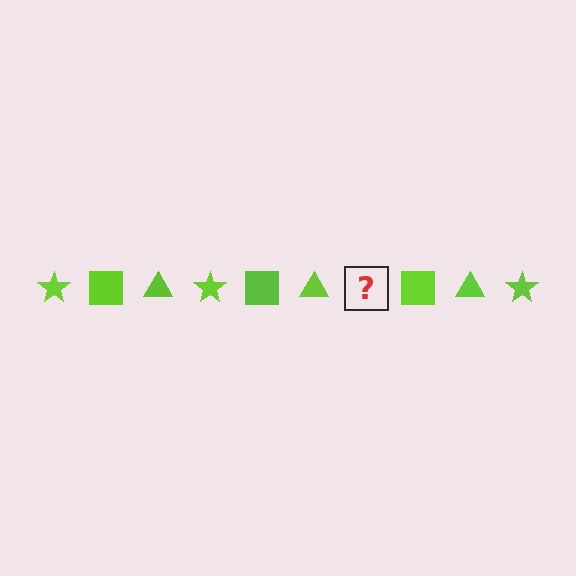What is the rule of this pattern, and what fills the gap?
The rule is that the pattern cycles through star, square, triangle shapes in lime. The gap should be filled with a lime star.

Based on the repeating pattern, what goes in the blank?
The blank should be a lime star.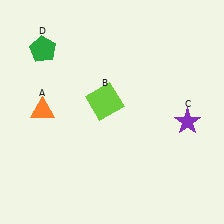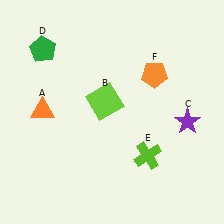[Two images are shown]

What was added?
A lime cross (E), an orange pentagon (F) were added in Image 2.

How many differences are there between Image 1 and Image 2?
There are 2 differences between the two images.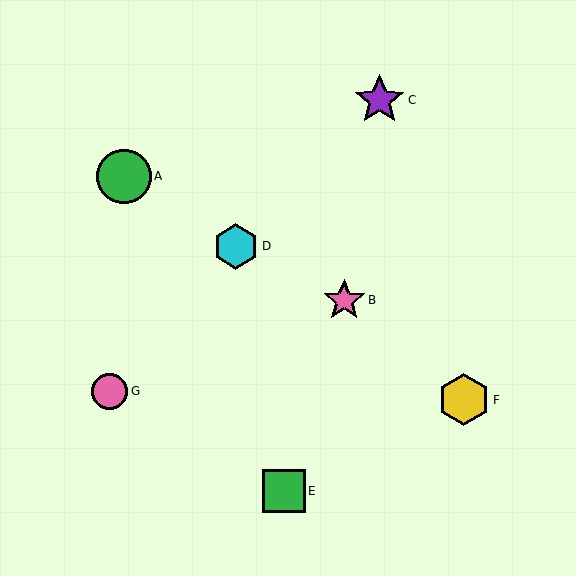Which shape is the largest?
The green circle (labeled A) is the largest.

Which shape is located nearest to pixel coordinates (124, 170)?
The green circle (labeled A) at (124, 176) is nearest to that location.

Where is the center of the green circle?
The center of the green circle is at (124, 176).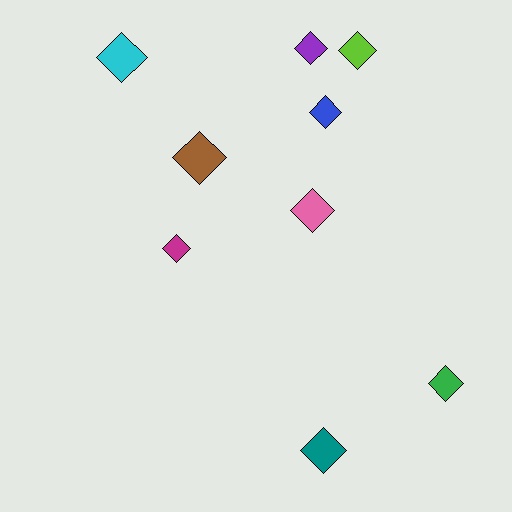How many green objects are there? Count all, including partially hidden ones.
There is 1 green object.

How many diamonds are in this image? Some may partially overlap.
There are 9 diamonds.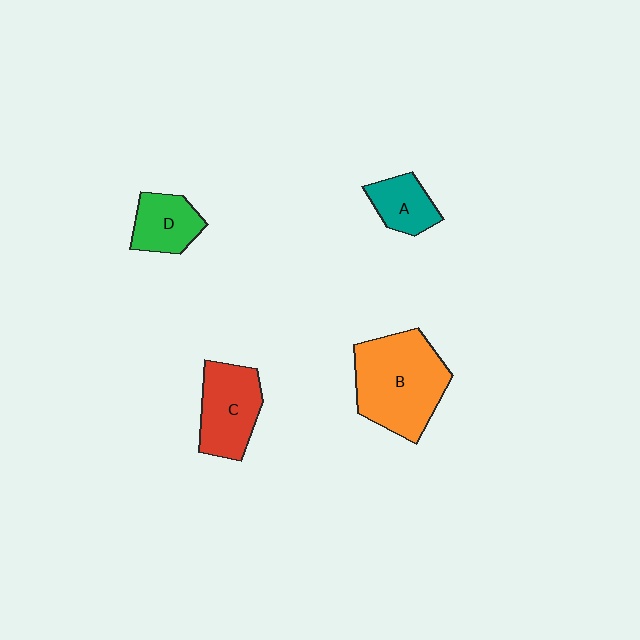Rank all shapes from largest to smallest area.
From largest to smallest: B (orange), C (red), D (green), A (teal).